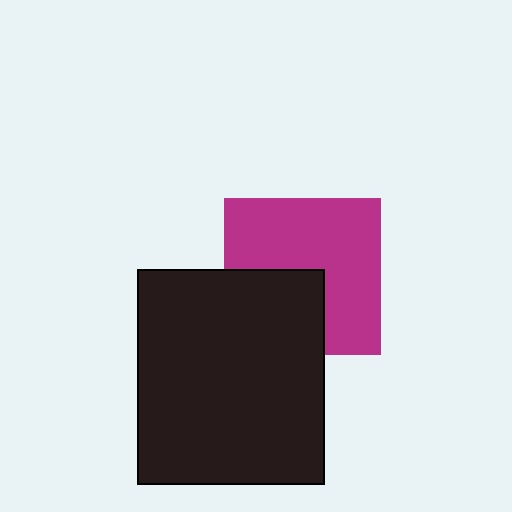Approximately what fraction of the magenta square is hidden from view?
Roughly 35% of the magenta square is hidden behind the black rectangle.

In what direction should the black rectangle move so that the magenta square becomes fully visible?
The black rectangle should move toward the lower-left. That is the shortest direction to clear the overlap and leave the magenta square fully visible.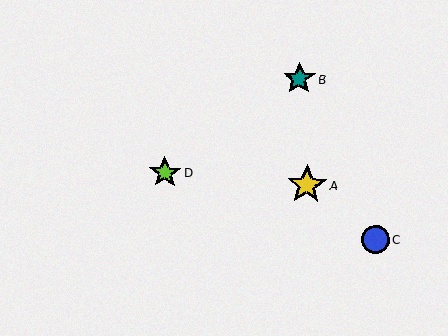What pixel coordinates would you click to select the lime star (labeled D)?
Click at (165, 172) to select the lime star D.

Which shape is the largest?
The yellow star (labeled A) is the largest.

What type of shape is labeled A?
Shape A is a yellow star.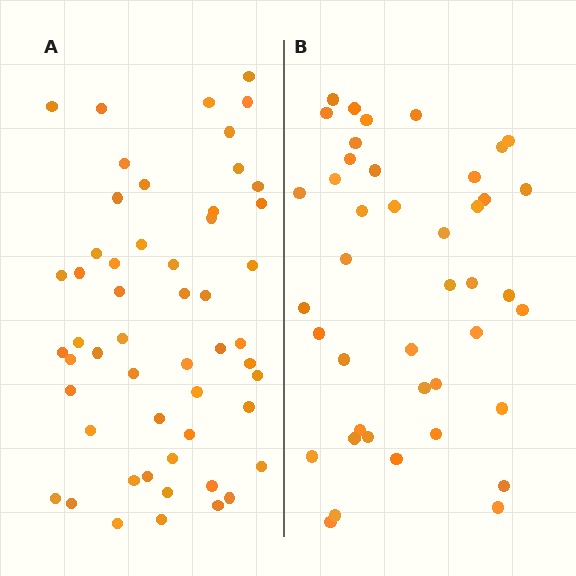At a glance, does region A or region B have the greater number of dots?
Region A (the left region) has more dots.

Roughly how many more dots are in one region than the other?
Region A has roughly 12 or so more dots than region B.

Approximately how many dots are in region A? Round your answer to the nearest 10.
About 50 dots. (The exact count is 53, which rounds to 50.)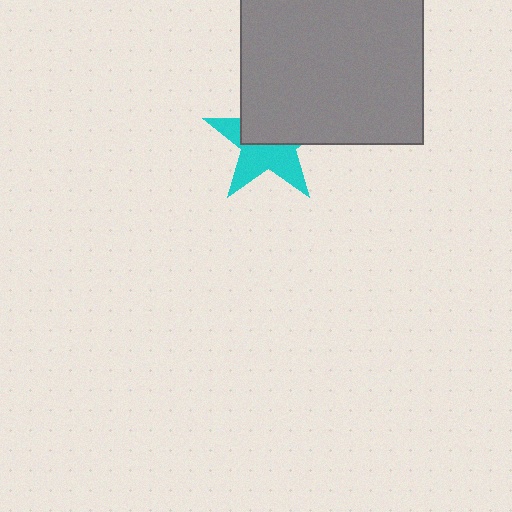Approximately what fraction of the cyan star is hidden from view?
Roughly 51% of the cyan star is hidden behind the gray square.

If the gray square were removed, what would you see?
You would see the complete cyan star.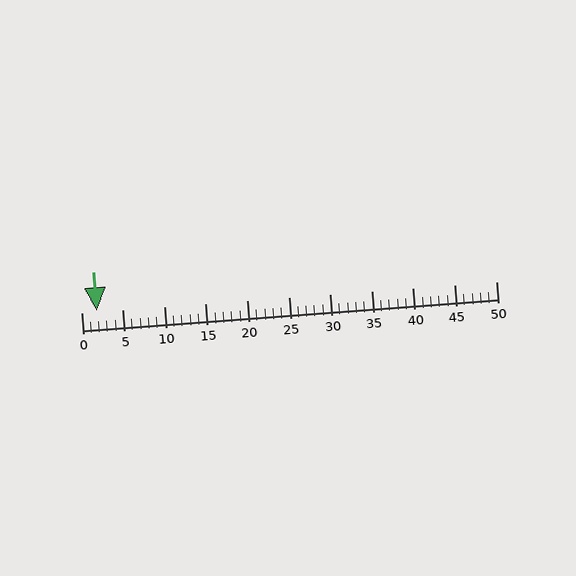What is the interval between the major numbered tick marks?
The major tick marks are spaced 5 units apart.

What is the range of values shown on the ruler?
The ruler shows values from 0 to 50.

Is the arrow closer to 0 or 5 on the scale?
The arrow is closer to 0.